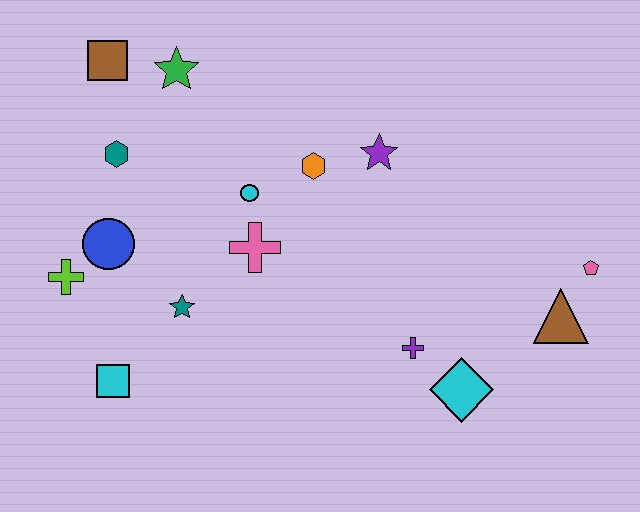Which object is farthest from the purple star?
The cyan square is farthest from the purple star.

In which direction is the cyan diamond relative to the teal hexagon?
The cyan diamond is to the right of the teal hexagon.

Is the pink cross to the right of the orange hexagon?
No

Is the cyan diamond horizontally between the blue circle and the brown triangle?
Yes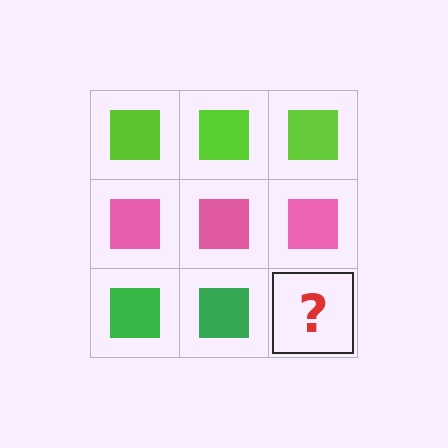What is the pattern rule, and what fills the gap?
The rule is that each row has a consistent color. The gap should be filled with a green square.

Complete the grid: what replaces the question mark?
The question mark should be replaced with a green square.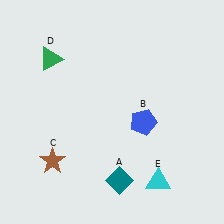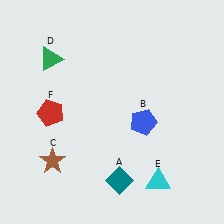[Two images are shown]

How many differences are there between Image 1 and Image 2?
There is 1 difference between the two images.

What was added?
A red pentagon (F) was added in Image 2.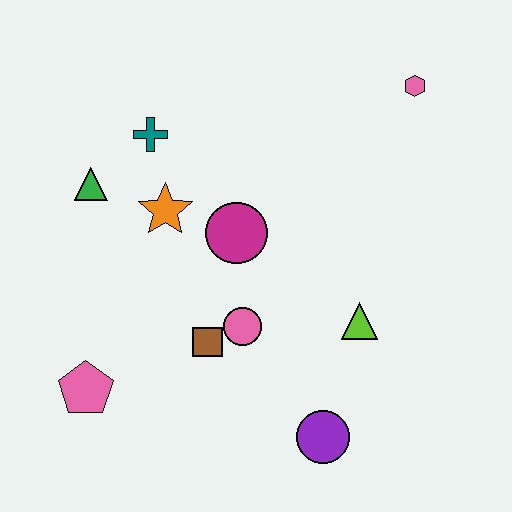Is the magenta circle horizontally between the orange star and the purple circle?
Yes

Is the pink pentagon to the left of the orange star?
Yes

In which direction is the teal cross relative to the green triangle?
The teal cross is to the right of the green triangle.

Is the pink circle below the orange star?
Yes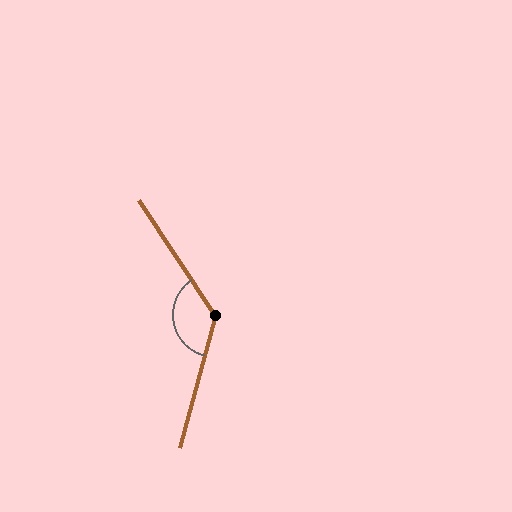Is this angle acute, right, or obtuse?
It is obtuse.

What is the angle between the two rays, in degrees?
Approximately 131 degrees.